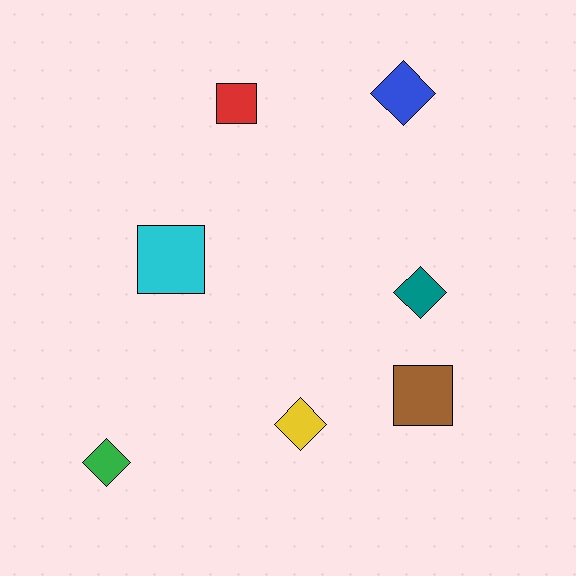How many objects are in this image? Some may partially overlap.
There are 7 objects.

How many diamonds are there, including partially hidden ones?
There are 4 diamonds.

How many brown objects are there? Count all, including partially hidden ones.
There is 1 brown object.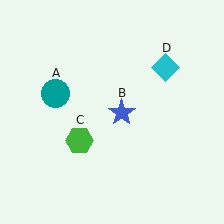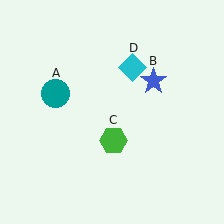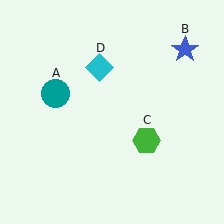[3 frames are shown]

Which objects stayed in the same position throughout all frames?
Teal circle (object A) remained stationary.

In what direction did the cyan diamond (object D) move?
The cyan diamond (object D) moved left.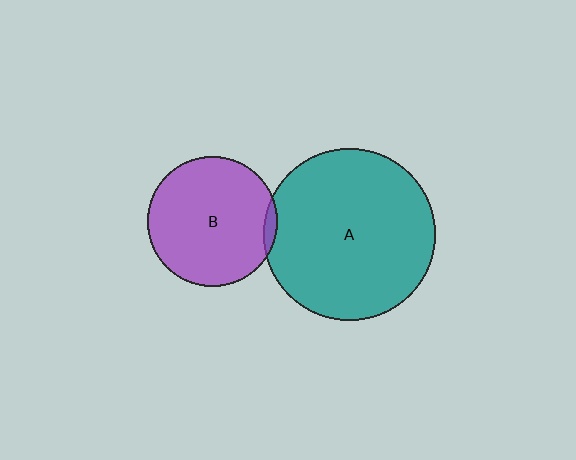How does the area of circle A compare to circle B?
Approximately 1.8 times.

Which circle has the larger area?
Circle A (teal).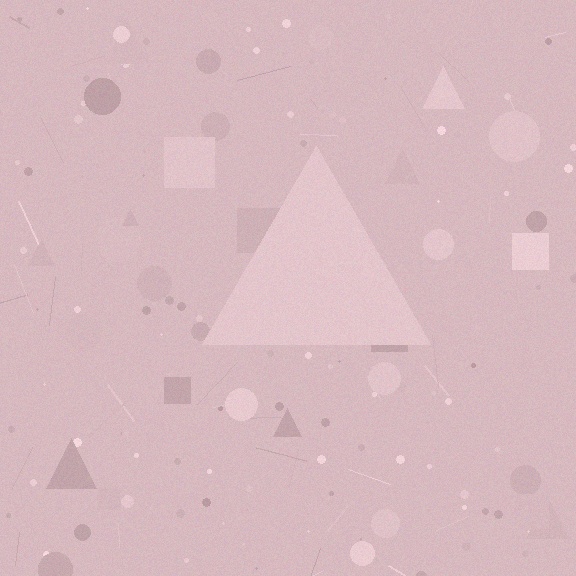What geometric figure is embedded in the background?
A triangle is embedded in the background.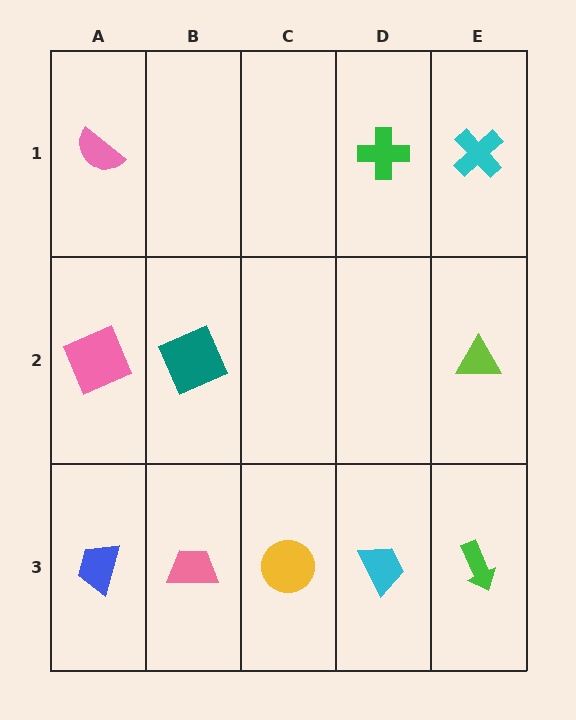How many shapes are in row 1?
3 shapes.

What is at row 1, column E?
A cyan cross.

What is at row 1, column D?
A green cross.